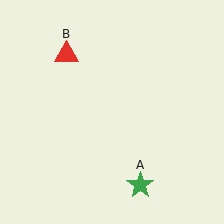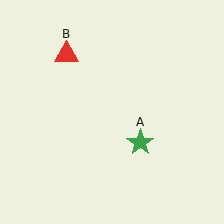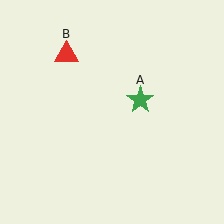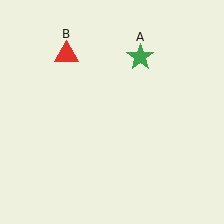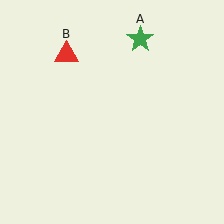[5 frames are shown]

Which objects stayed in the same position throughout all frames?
Red triangle (object B) remained stationary.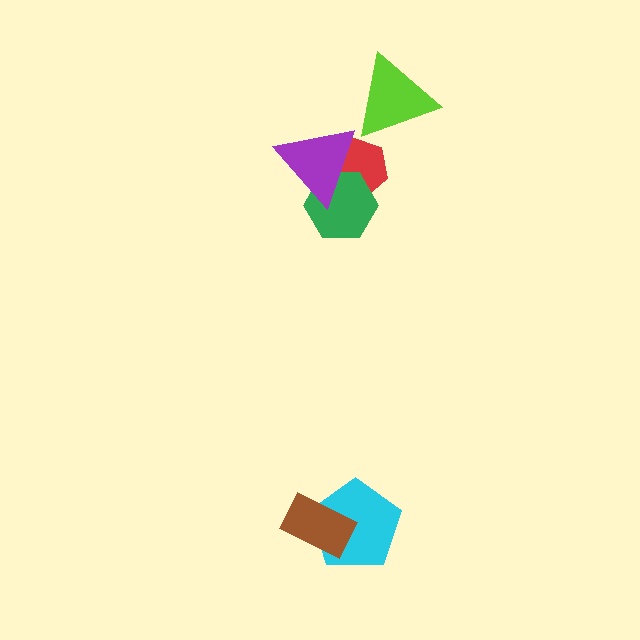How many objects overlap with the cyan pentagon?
1 object overlaps with the cyan pentagon.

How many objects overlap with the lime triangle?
0 objects overlap with the lime triangle.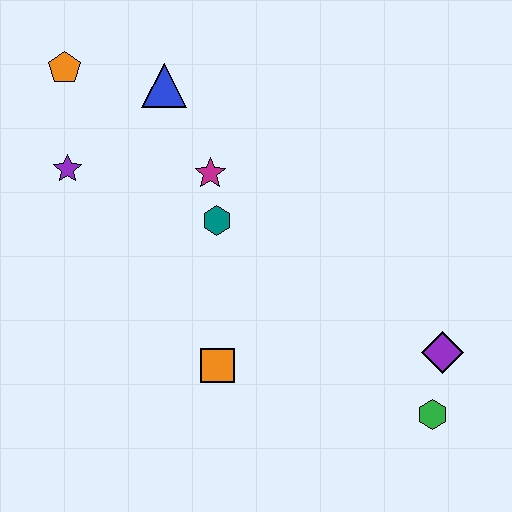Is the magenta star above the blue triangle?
No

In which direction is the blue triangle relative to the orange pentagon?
The blue triangle is to the right of the orange pentagon.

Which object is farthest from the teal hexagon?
The green hexagon is farthest from the teal hexagon.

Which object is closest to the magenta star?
The teal hexagon is closest to the magenta star.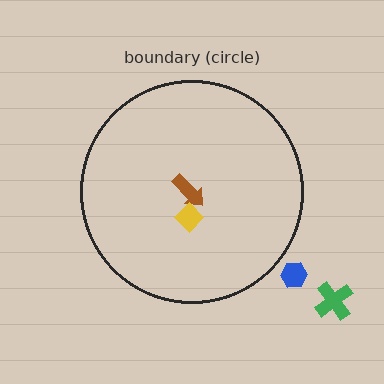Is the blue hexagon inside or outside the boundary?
Outside.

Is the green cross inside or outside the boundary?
Outside.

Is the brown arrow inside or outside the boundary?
Inside.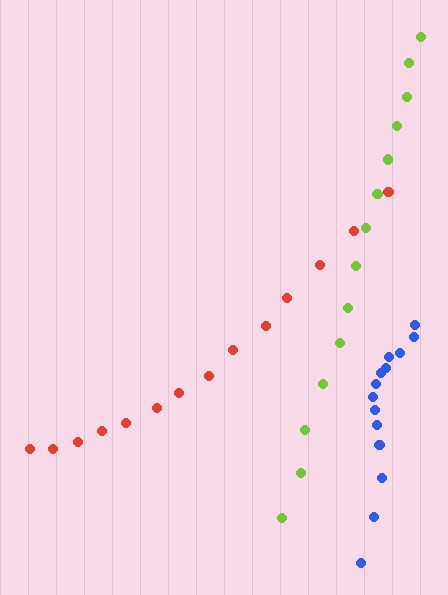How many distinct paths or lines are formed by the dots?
There are 3 distinct paths.